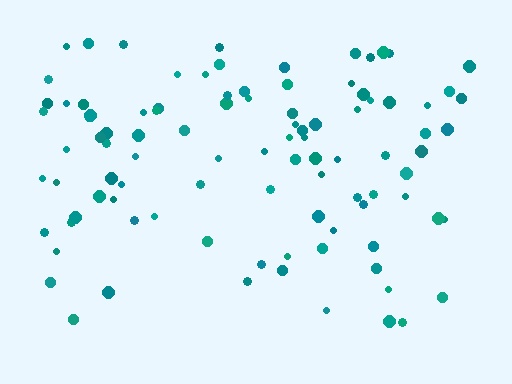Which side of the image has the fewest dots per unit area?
The bottom.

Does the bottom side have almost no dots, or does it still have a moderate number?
Still a moderate number, just noticeably fewer than the top.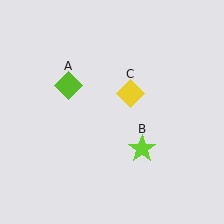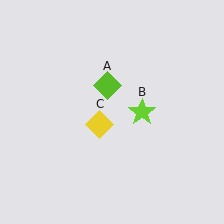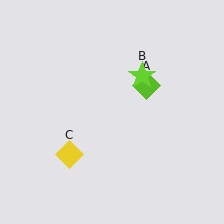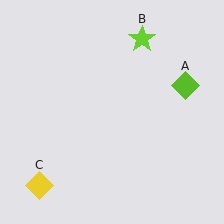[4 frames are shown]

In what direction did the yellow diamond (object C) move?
The yellow diamond (object C) moved down and to the left.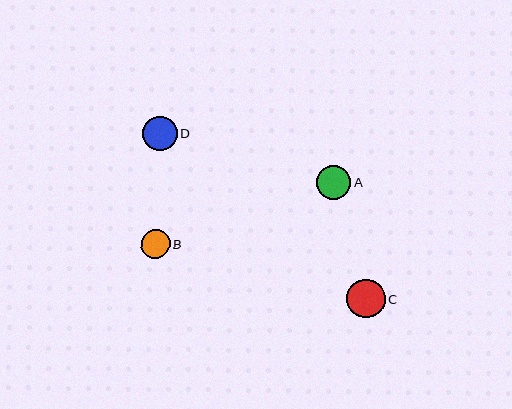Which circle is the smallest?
Circle B is the smallest with a size of approximately 29 pixels.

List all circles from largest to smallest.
From largest to smallest: C, D, A, B.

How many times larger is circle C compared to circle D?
Circle C is approximately 1.1 times the size of circle D.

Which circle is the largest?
Circle C is the largest with a size of approximately 39 pixels.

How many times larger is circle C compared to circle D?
Circle C is approximately 1.1 times the size of circle D.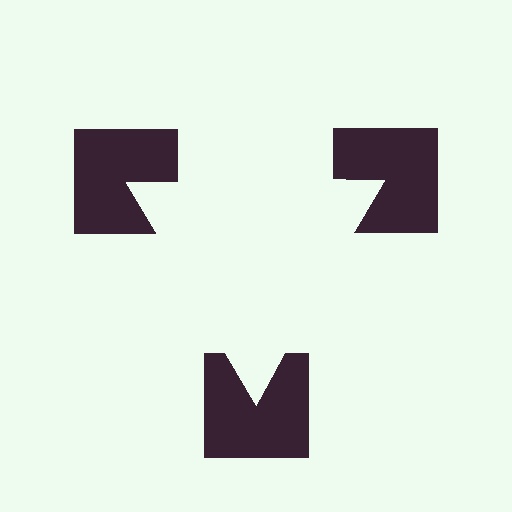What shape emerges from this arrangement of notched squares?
An illusory triangle — its edges are inferred from the aligned wedge cuts in the notched squares, not physically drawn.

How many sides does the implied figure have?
3 sides.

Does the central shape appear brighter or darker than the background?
It typically appears slightly brighter than the background, even though no actual brightness change is drawn.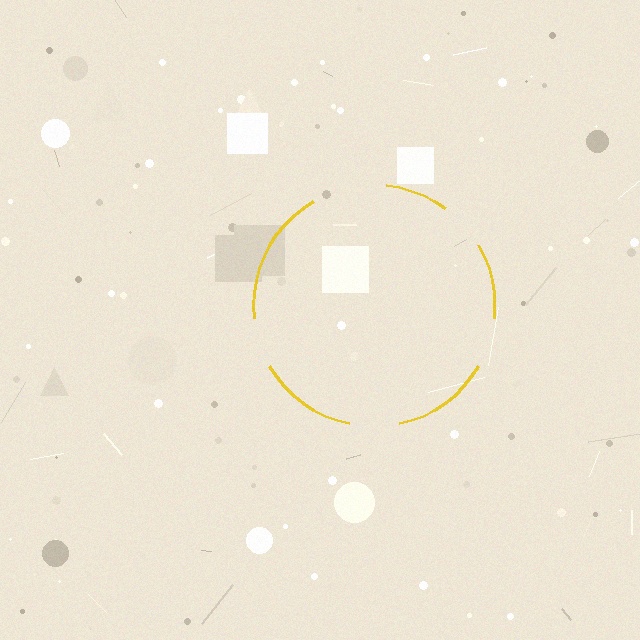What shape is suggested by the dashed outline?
The dashed outline suggests a circle.